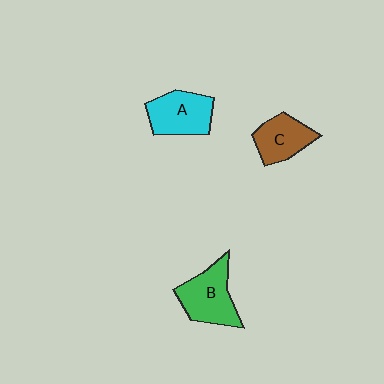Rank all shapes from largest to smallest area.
From largest to smallest: B (green), A (cyan), C (brown).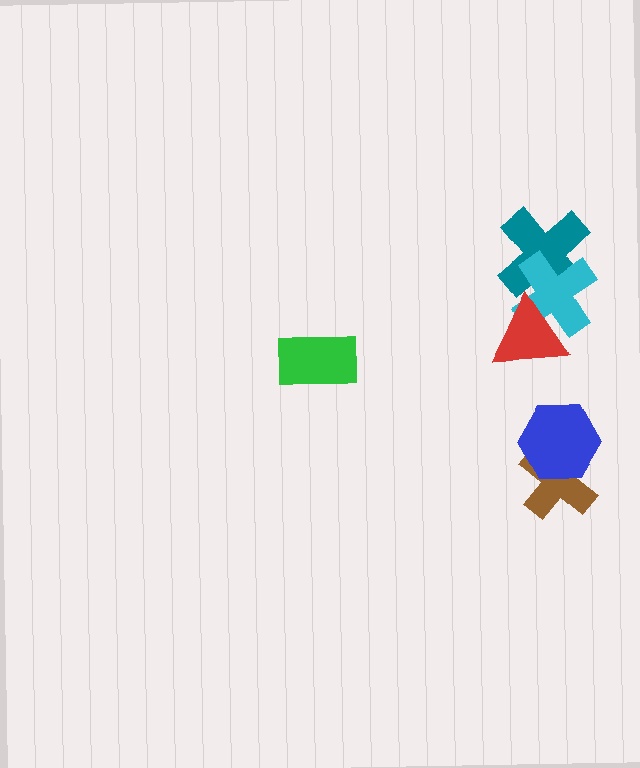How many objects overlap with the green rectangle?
0 objects overlap with the green rectangle.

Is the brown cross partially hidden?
Yes, it is partially covered by another shape.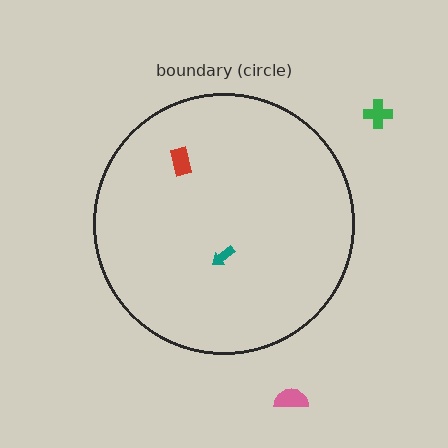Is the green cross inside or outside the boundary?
Outside.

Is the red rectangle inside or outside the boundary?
Inside.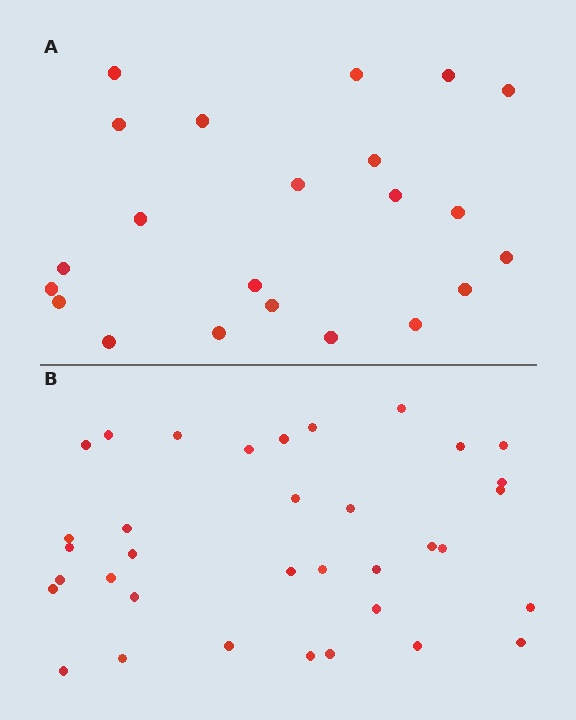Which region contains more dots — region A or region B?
Region B (the bottom region) has more dots.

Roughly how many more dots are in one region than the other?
Region B has approximately 15 more dots than region A.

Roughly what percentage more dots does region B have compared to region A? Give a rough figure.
About 60% more.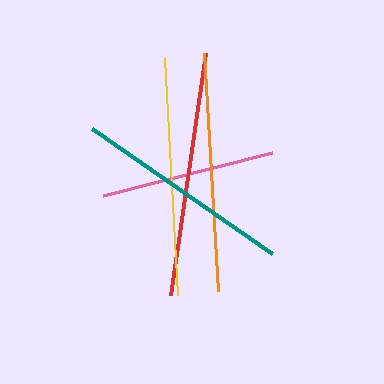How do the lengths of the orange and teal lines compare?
The orange and teal lines are approximately the same length.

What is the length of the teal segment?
The teal segment is approximately 218 pixels long.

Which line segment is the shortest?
The pink line is the shortest at approximately 174 pixels.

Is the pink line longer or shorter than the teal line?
The teal line is longer than the pink line.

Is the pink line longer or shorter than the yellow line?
The yellow line is longer than the pink line.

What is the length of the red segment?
The red segment is approximately 244 pixels long.